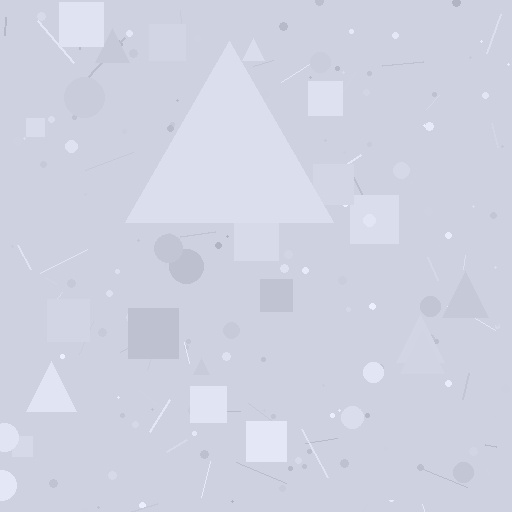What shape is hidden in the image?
A triangle is hidden in the image.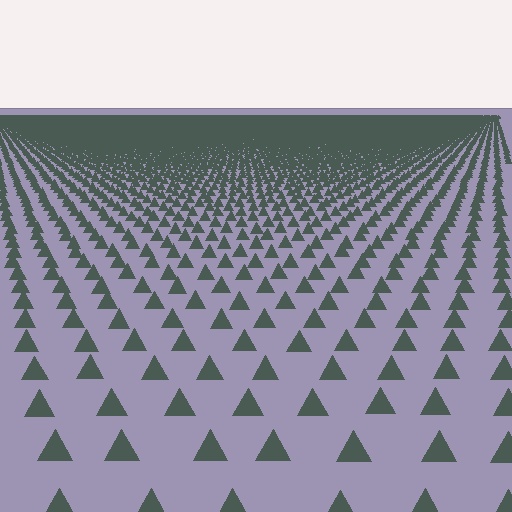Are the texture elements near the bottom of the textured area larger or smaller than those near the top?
Larger. Near the bottom, elements are closer to the viewer and appear at a bigger on-screen size.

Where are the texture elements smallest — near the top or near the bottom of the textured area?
Near the top.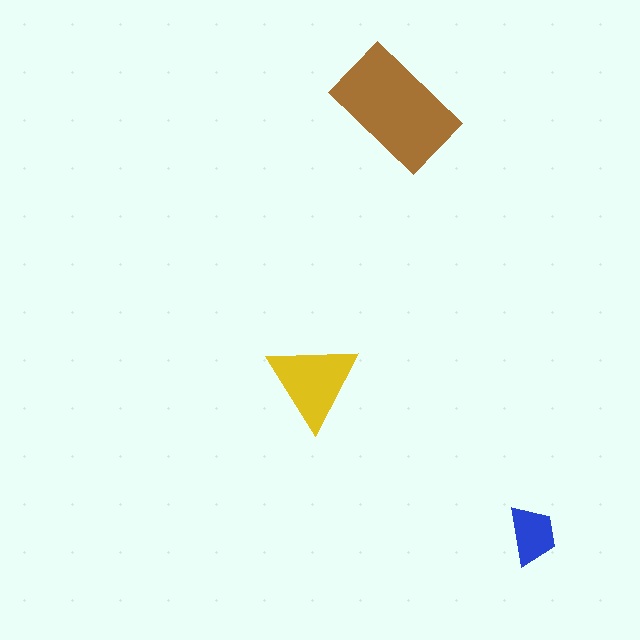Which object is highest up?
The brown rectangle is topmost.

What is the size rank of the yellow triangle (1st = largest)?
2nd.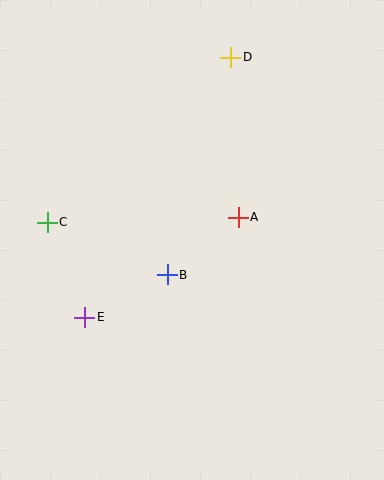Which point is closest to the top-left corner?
Point C is closest to the top-left corner.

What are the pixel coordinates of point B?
Point B is at (167, 275).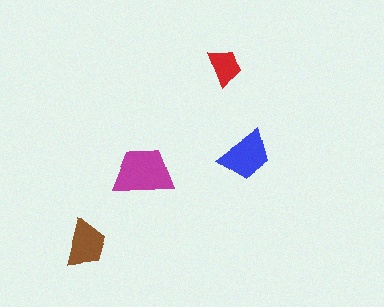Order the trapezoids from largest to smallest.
the magenta one, the blue one, the brown one, the red one.